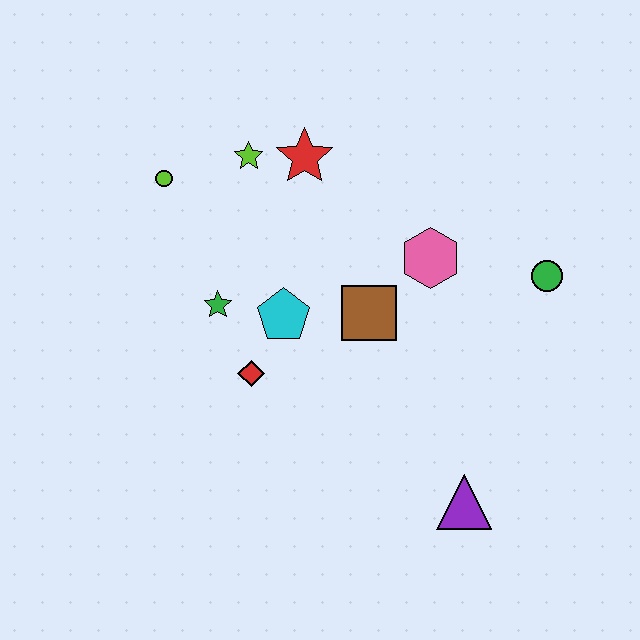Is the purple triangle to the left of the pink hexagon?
No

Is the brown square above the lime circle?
No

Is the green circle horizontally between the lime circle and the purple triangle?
No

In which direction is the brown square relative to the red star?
The brown square is below the red star.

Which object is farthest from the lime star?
The purple triangle is farthest from the lime star.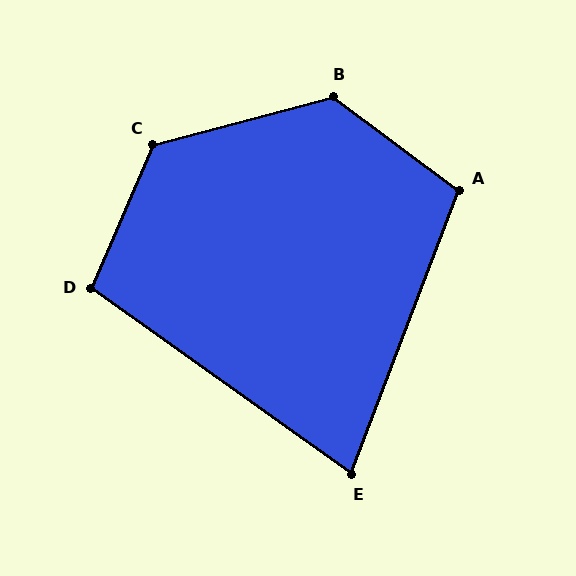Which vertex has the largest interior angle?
C, at approximately 128 degrees.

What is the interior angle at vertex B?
Approximately 128 degrees (obtuse).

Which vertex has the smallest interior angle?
E, at approximately 75 degrees.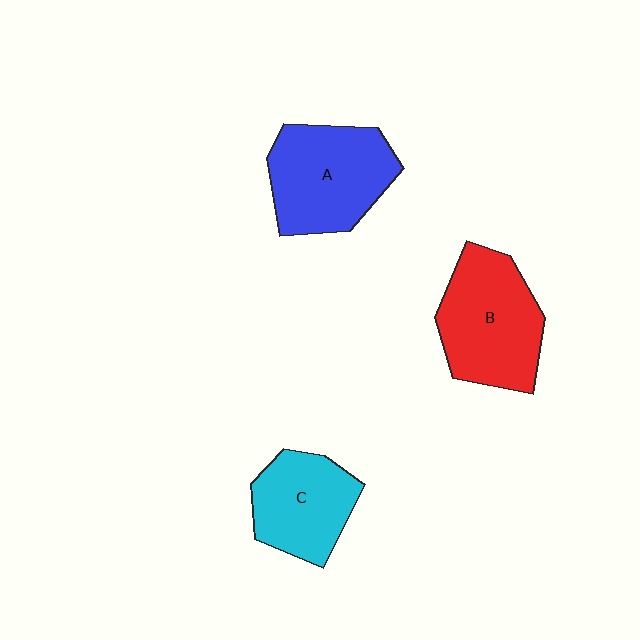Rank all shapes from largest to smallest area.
From largest to smallest: B (red), A (blue), C (cyan).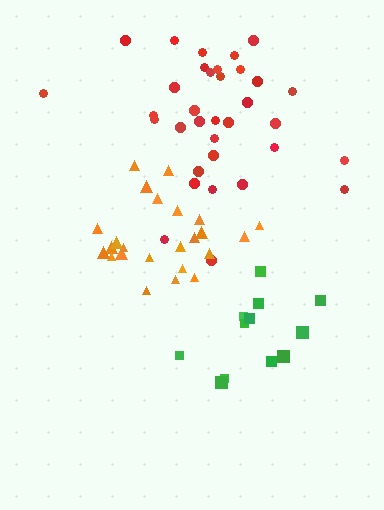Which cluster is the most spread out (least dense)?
Green.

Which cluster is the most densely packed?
Orange.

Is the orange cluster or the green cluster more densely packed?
Orange.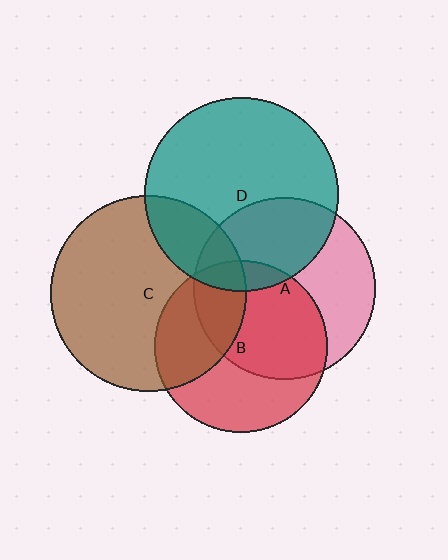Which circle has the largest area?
Circle C (brown).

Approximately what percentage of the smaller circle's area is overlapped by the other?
Approximately 50%.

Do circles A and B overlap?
Yes.